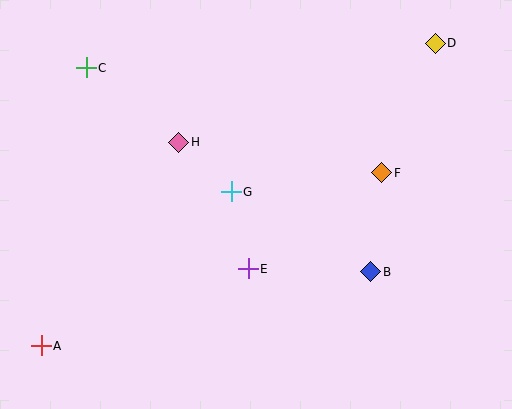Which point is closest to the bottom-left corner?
Point A is closest to the bottom-left corner.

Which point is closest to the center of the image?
Point G at (231, 192) is closest to the center.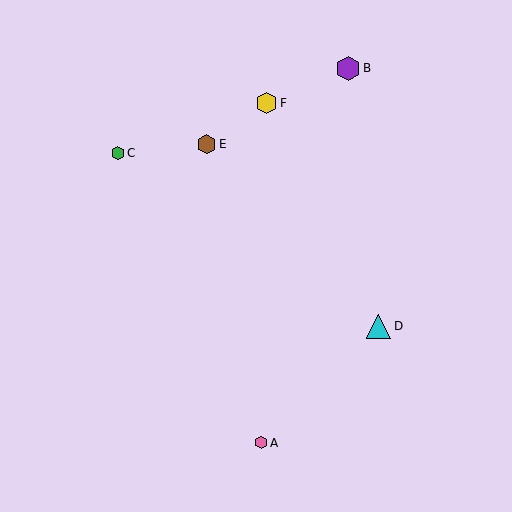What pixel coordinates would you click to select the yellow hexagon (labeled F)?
Click at (266, 103) to select the yellow hexagon F.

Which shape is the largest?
The cyan triangle (labeled D) is the largest.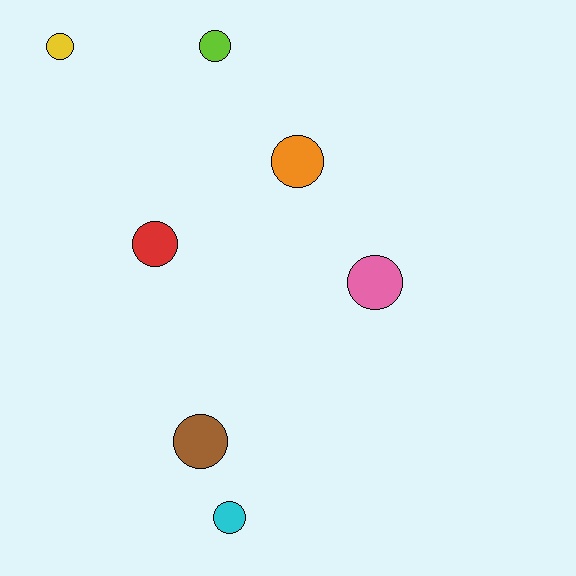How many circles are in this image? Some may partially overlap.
There are 7 circles.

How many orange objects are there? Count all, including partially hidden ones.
There is 1 orange object.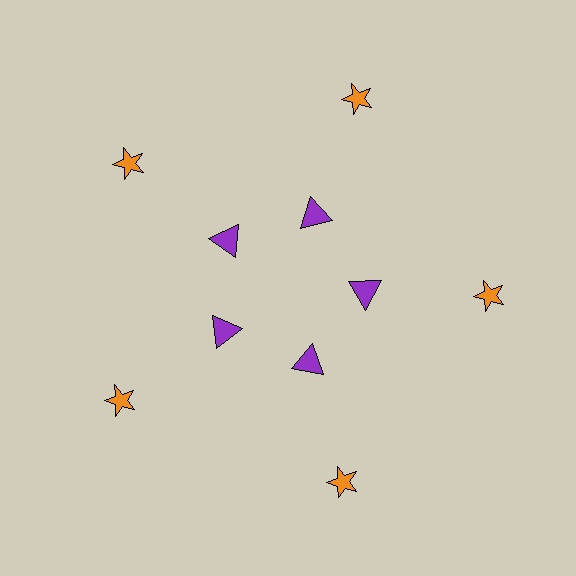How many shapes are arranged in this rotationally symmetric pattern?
There are 10 shapes, arranged in 5 groups of 2.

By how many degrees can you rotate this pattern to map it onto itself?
The pattern maps onto itself every 72 degrees of rotation.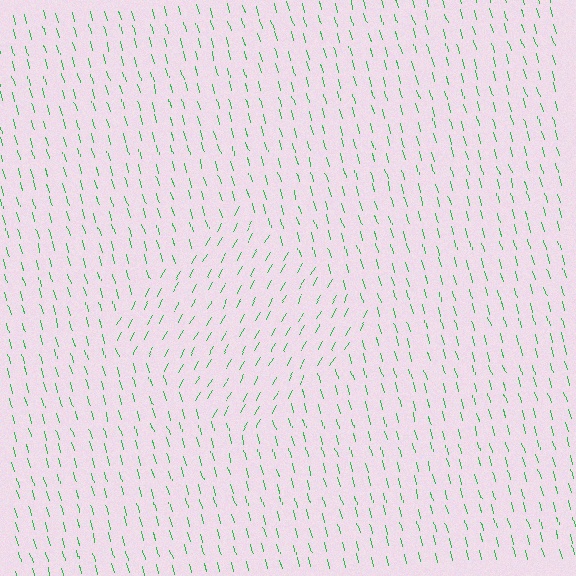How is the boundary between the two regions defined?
The boundary is defined purely by a change in line orientation (approximately 45 degrees difference). All lines are the same color and thickness.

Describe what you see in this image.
The image is filled with small green line segments. A diamond region in the image has lines oriented differently from the surrounding lines, creating a visible texture boundary.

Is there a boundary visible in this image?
Yes, there is a texture boundary formed by a change in line orientation.